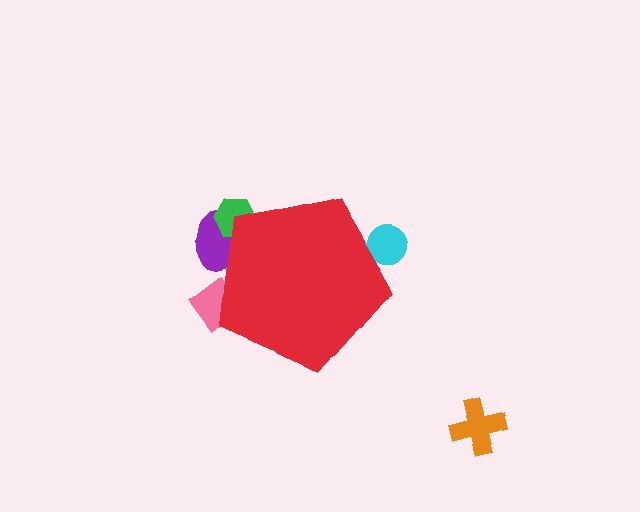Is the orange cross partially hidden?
No, the orange cross is fully visible.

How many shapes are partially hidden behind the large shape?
4 shapes are partially hidden.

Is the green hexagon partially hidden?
Yes, the green hexagon is partially hidden behind the red pentagon.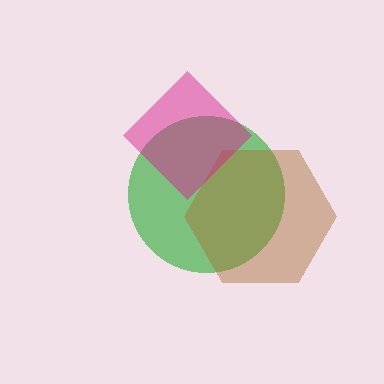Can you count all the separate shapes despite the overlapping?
Yes, there are 3 separate shapes.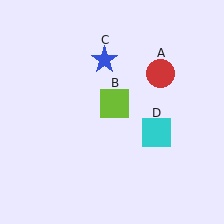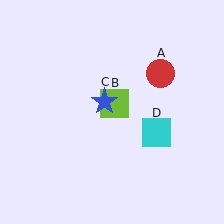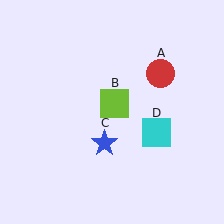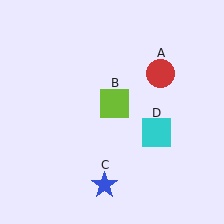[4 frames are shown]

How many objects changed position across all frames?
1 object changed position: blue star (object C).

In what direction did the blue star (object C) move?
The blue star (object C) moved down.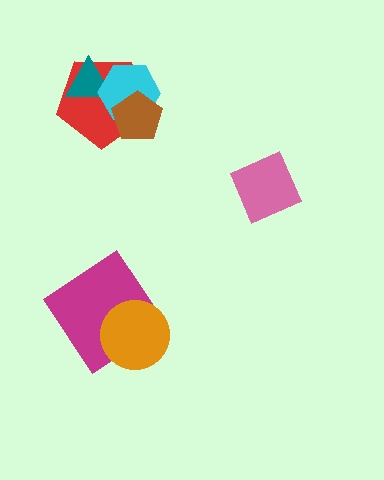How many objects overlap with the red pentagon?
3 objects overlap with the red pentagon.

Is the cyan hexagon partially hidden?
Yes, it is partially covered by another shape.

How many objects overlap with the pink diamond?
0 objects overlap with the pink diamond.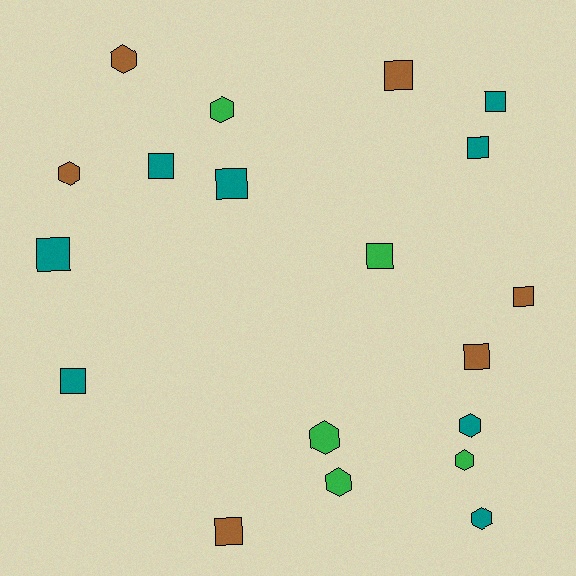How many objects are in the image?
There are 19 objects.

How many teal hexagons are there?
There are 2 teal hexagons.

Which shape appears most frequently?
Square, with 11 objects.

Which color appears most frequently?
Teal, with 8 objects.